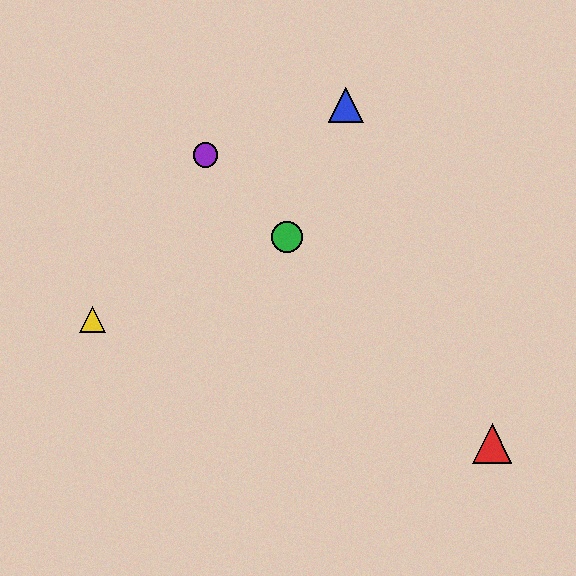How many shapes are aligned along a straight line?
3 shapes (the red triangle, the green circle, the purple circle) are aligned along a straight line.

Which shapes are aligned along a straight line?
The red triangle, the green circle, the purple circle are aligned along a straight line.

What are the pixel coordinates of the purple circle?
The purple circle is at (206, 155).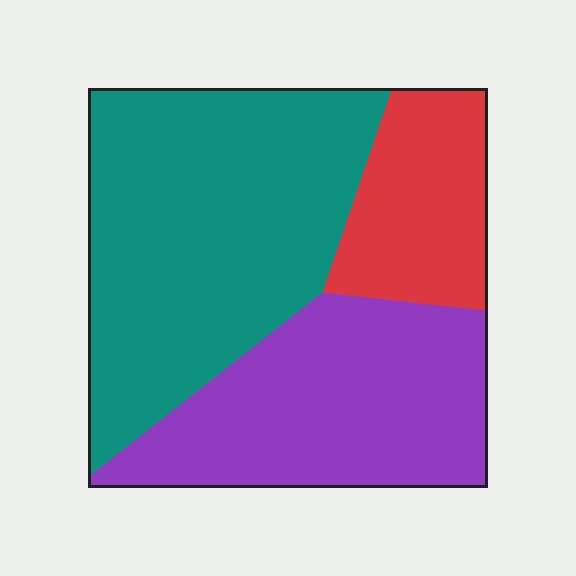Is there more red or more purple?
Purple.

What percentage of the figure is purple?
Purple covers roughly 35% of the figure.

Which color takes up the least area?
Red, at roughly 20%.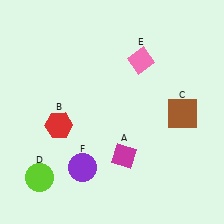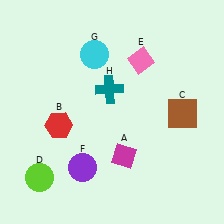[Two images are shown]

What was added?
A cyan circle (G), a teal cross (H) were added in Image 2.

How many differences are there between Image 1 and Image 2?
There are 2 differences between the two images.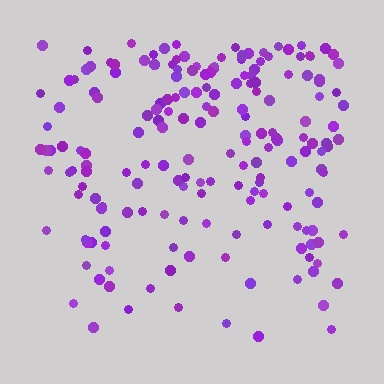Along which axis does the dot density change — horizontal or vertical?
Vertical.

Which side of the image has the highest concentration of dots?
The top.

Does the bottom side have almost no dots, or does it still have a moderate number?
Still a moderate number, just noticeably fewer than the top.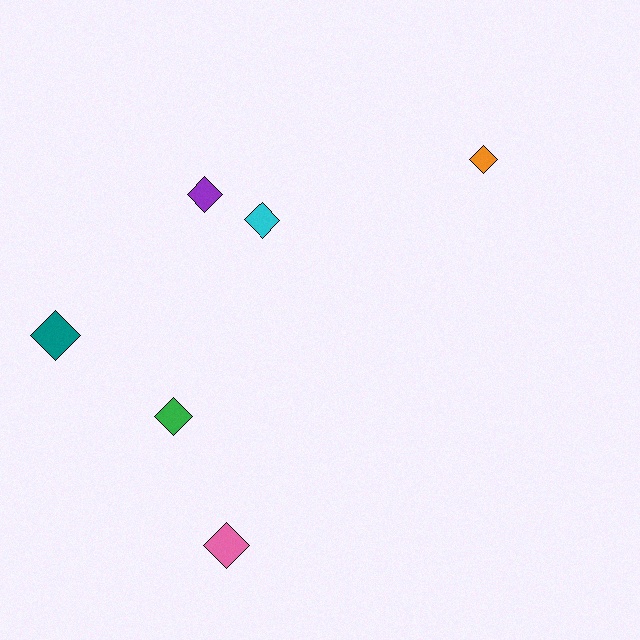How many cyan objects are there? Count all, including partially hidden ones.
There is 1 cyan object.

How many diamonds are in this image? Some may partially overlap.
There are 6 diamonds.